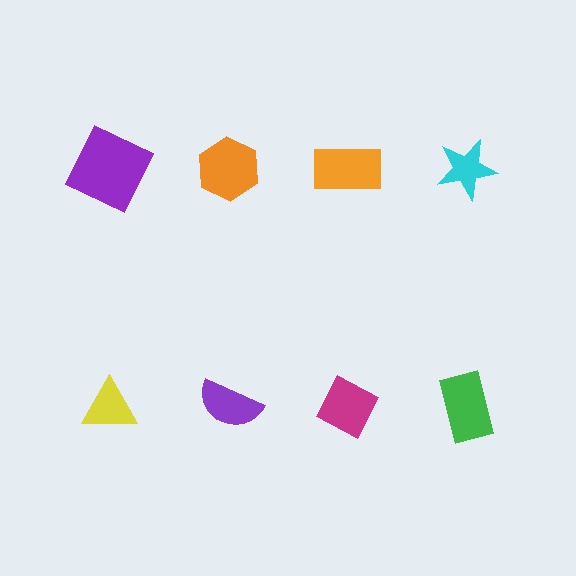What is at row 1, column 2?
An orange hexagon.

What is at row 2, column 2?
A purple semicircle.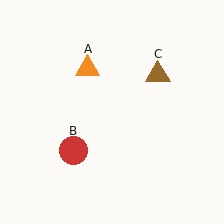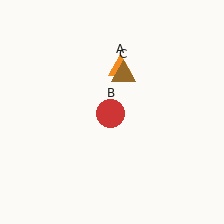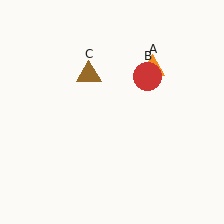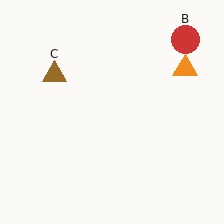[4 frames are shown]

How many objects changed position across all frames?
3 objects changed position: orange triangle (object A), red circle (object B), brown triangle (object C).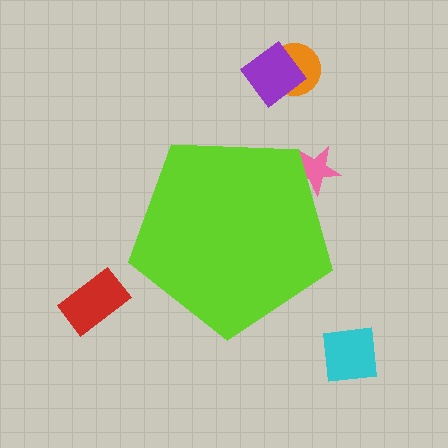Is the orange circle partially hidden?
No, the orange circle is fully visible.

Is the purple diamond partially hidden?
No, the purple diamond is fully visible.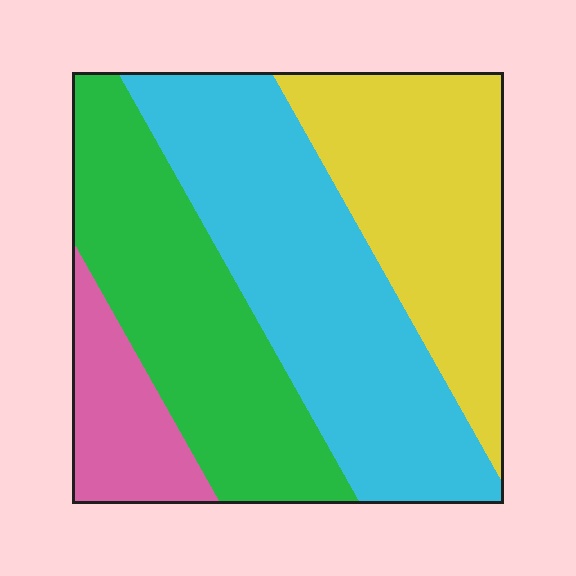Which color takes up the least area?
Pink, at roughly 10%.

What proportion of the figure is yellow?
Yellow takes up about one quarter (1/4) of the figure.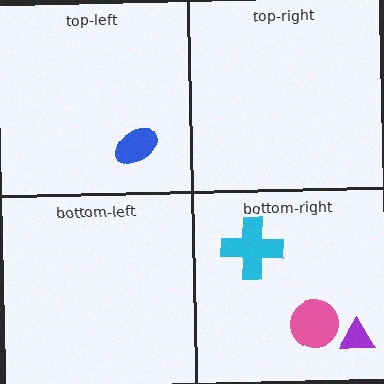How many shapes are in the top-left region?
1.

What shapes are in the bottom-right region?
The pink circle, the cyan cross, the purple triangle.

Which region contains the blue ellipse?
The top-left region.